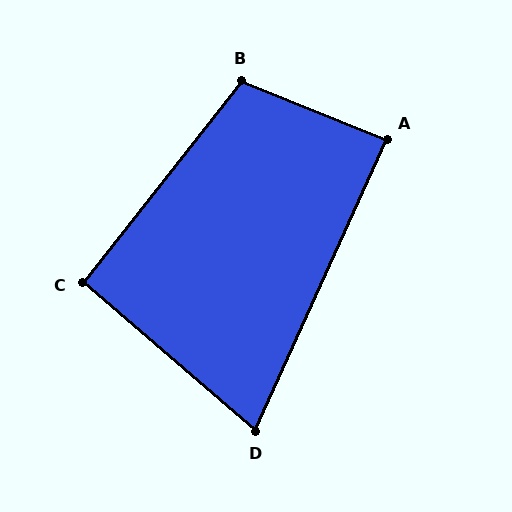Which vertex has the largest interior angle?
B, at approximately 106 degrees.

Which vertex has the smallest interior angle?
D, at approximately 74 degrees.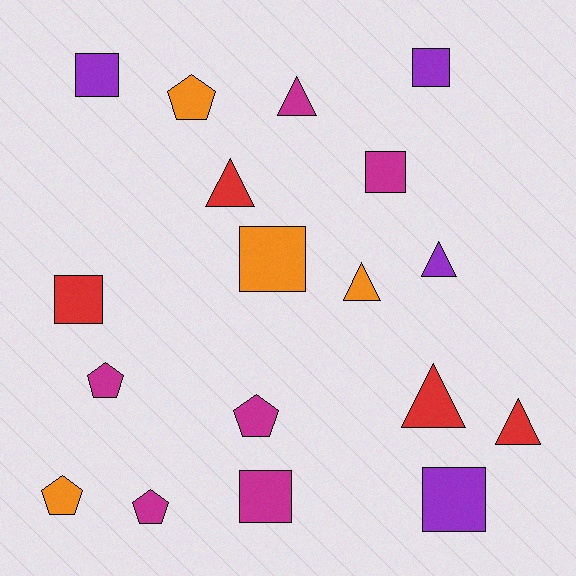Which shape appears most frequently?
Square, with 7 objects.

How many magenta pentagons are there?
There are 3 magenta pentagons.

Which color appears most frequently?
Magenta, with 6 objects.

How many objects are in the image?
There are 18 objects.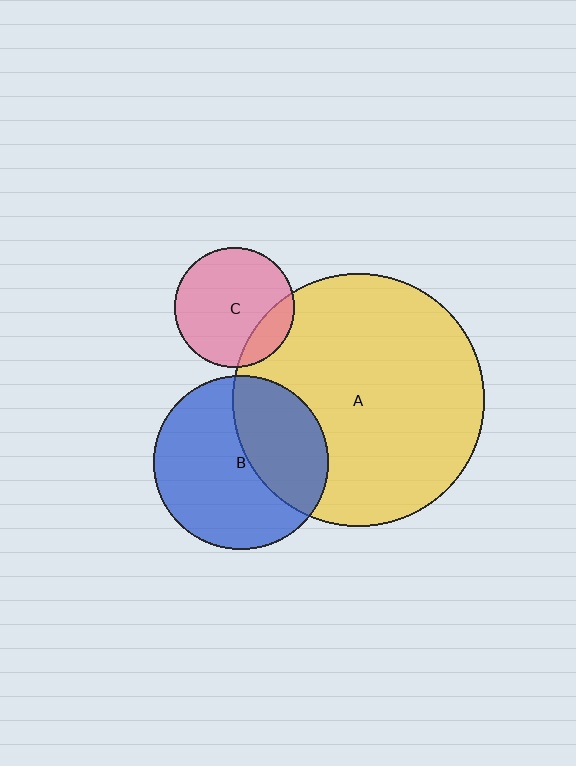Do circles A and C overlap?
Yes.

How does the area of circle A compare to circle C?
Approximately 4.4 times.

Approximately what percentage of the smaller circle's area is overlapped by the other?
Approximately 20%.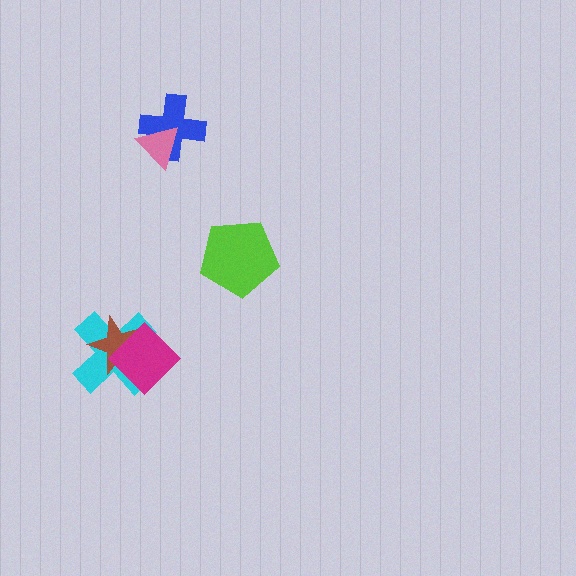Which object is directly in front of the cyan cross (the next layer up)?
The brown star is directly in front of the cyan cross.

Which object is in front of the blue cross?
The pink triangle is in front of the blue cross.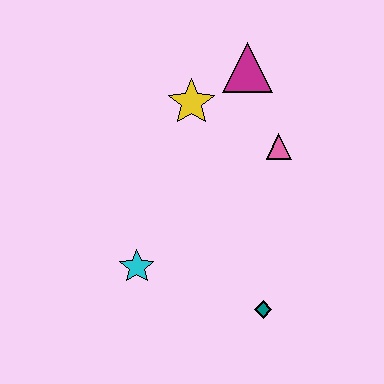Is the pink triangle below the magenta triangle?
Yes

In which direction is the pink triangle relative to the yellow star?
The pink triangle is to the right of the yellow star.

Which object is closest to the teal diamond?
The cyan star is closest to the teal diamond.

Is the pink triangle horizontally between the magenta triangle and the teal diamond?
No